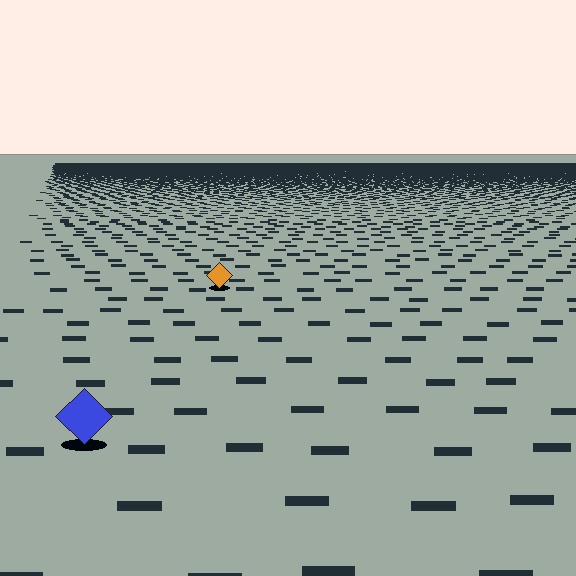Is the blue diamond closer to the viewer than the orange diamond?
Yes. The blue diamond is closer — you can tell from the texture gradient: the ground texture is coarser near it.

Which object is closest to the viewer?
The blue diamond is closest. The texture marks near it are larger and more spread out.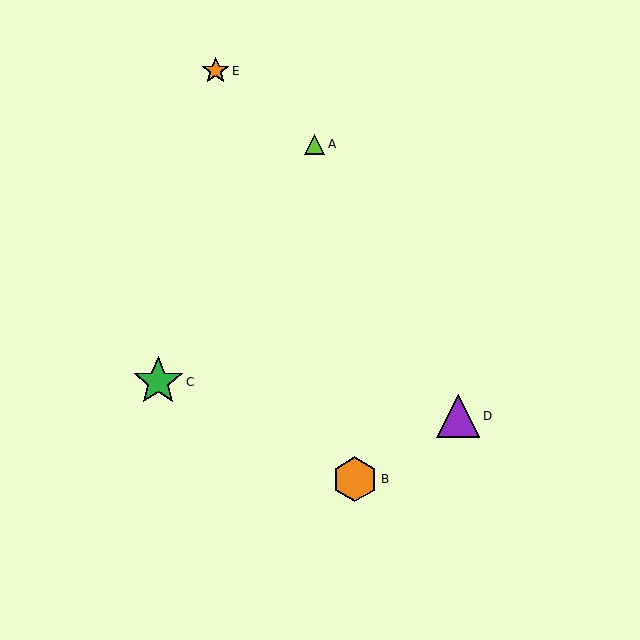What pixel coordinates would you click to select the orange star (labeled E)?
Click at (216, 71) to select the orange star E.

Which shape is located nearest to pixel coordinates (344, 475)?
The orange hexagon (labeled B) at (355, 479) is nearest to that location.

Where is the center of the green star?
The center of the green star is at (158, 382).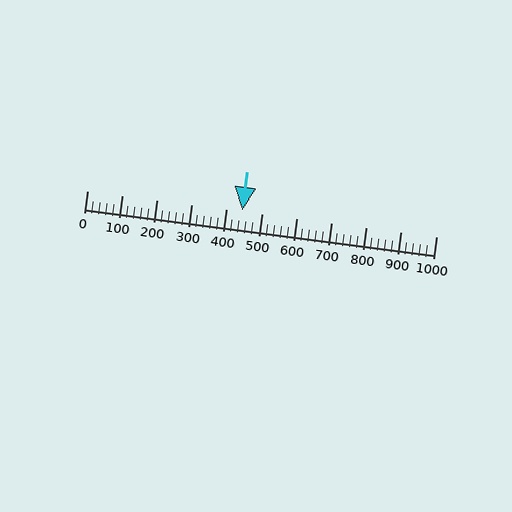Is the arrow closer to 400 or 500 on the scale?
The arrow is closer to 400.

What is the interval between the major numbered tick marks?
The major tick marks are spaced 100 units apart.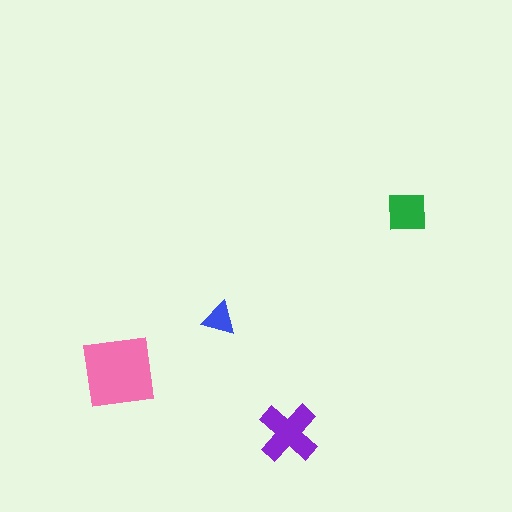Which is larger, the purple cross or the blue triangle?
The purple cross.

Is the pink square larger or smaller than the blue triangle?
Larger.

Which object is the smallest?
The blue triangle.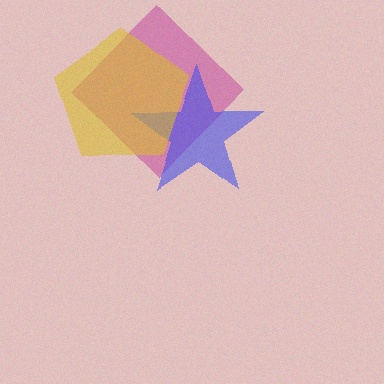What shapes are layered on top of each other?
The layered shapes are: a magenta diamond, a blue star, a yellow pentagon.